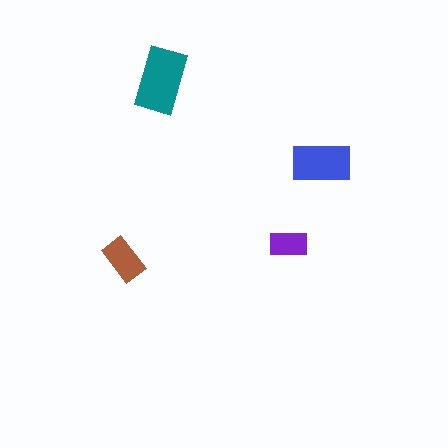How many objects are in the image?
There are 4 objects in the image.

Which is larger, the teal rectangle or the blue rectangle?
The teal one.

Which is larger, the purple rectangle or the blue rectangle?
The blue one.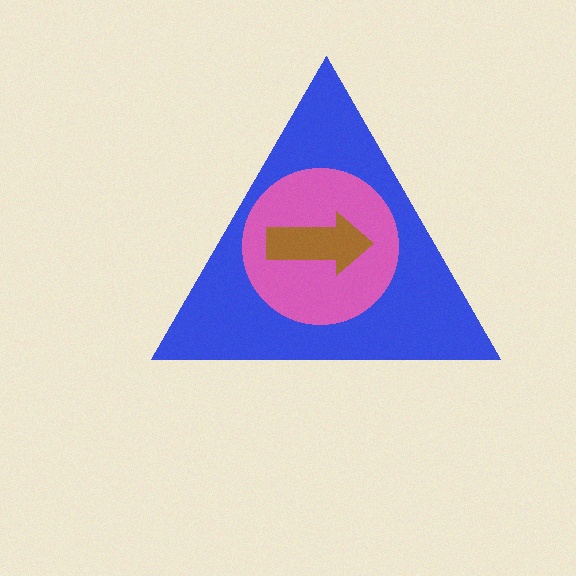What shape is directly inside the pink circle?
The brown arrow.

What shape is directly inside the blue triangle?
The pink circle.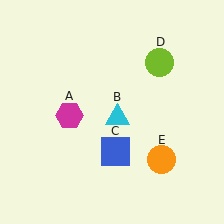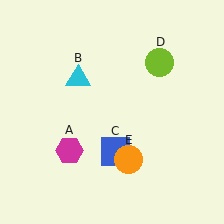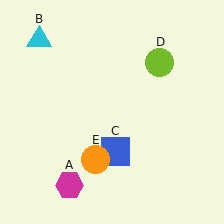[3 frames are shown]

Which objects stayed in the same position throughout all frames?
Blue square (object C) and lime circle (object D) remained stationary.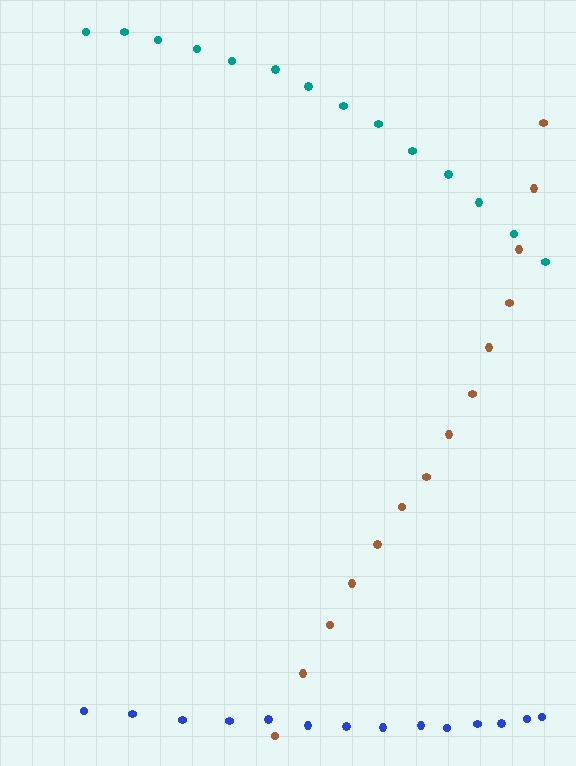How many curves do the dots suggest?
There are 3 distinct paths.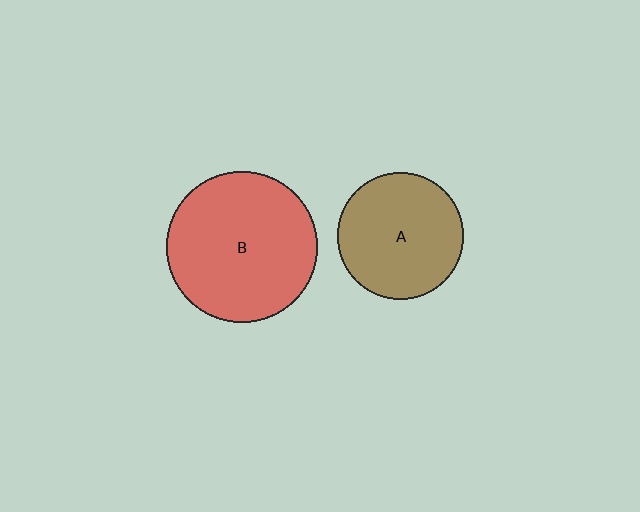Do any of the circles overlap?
No, none of the circles overlap.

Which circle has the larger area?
Circle B (red).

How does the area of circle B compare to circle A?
Approximately 1.4 times.